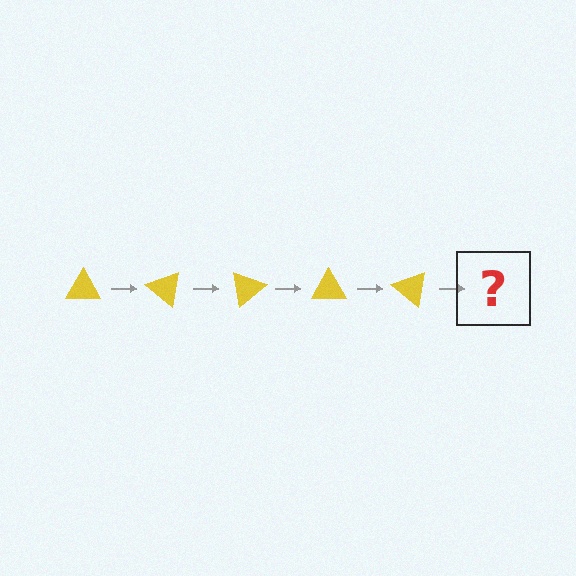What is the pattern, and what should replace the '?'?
The pattern is that the triangle rotates 40 degrees each step. The '?' should be a yellow triangle rotated 200 degrees.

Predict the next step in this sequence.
The next step is a yellow triangle rotated 200 degrees.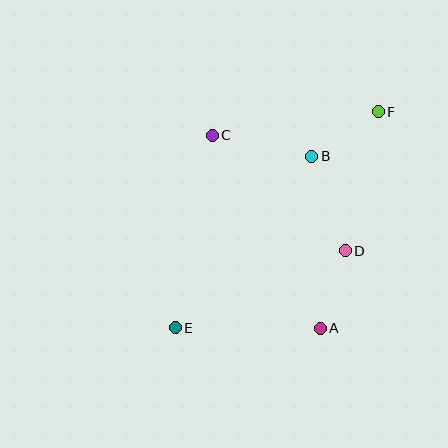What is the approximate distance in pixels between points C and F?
The distance between C and F is approximately 168 pixels.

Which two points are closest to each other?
Points B and F are closest to each other.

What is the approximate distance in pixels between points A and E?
The distance between A and E is approximately 145 pixels.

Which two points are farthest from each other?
Points E and F are farthest from each other.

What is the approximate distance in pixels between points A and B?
The distance between A and B is approximately 172 pixels.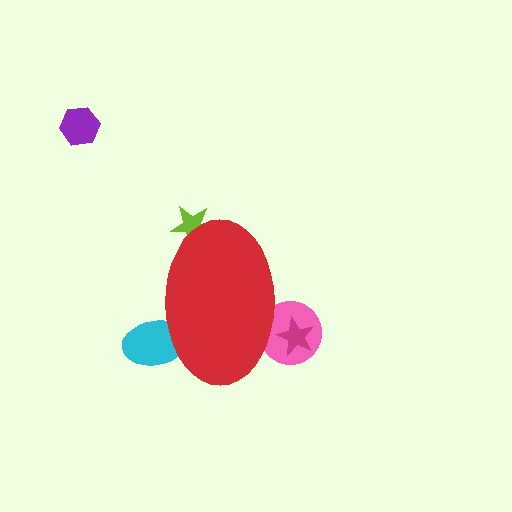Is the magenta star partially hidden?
Yes, the magenta star is partially hidden behind the red ellipse.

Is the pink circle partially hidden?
Yes, the pink circle is partially hidden behind the red ellipse.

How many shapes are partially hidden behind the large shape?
4 shapes are partially hidden.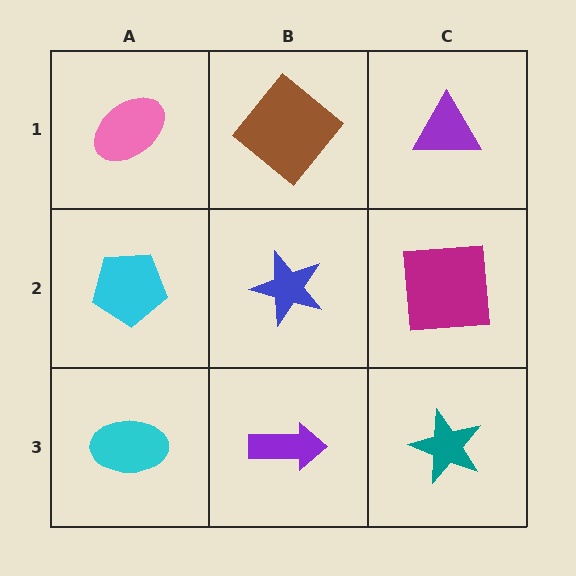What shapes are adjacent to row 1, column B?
A blue star (row 2, column B), a pink ellipse (row 1, column A), a purple triangle (row 1, column C).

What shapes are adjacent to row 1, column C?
A magenta square (row 2, column C), a brown diamond (row 1, column B).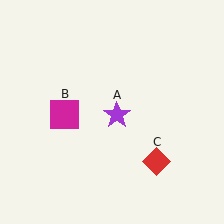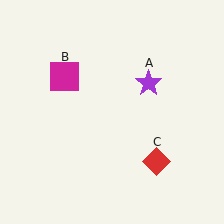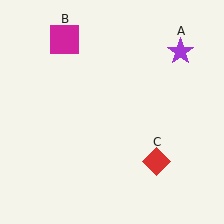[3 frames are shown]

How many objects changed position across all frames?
2 objects changed position: purple star (object A), magenta square (object B).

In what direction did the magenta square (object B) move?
The magenta square (object B) moved up.